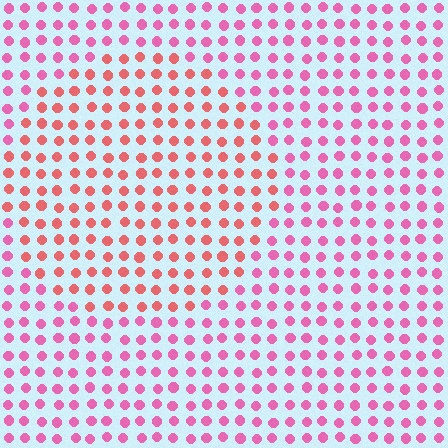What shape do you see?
I see a circle.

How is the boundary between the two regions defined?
The boundary is defined purely by a slight shift in hue (about 33 degrees). Spacing, size, and orientation are identical on both sides.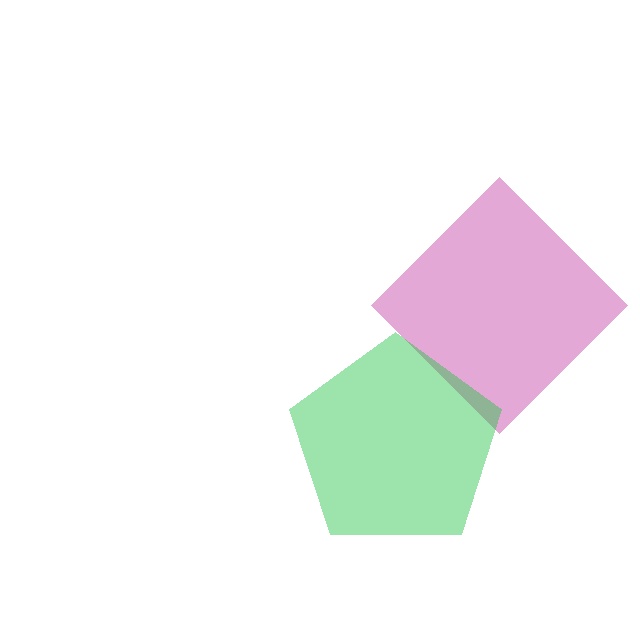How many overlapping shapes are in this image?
There are 2 overlapping shapes in the image.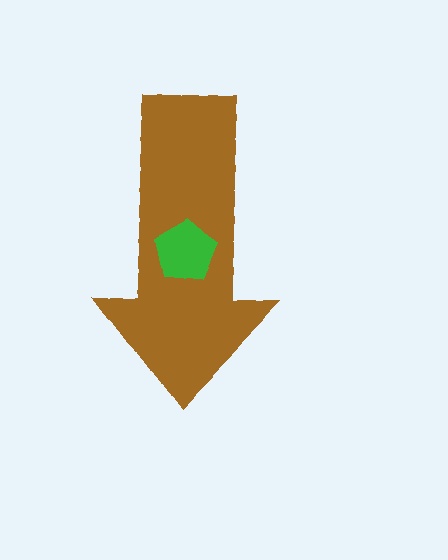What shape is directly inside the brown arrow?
The green pentagon.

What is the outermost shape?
The brown arrow.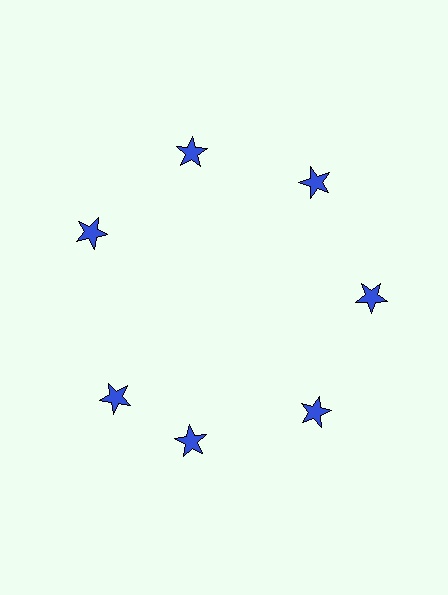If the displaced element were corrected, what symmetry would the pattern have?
It would have 7-fold rotational symmetry — the pattern would map onto itself every 51 degrees.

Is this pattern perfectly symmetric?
No. The 7 blue stars are arranged in a ring, but one element near the 8 o'clock position is rotated out of alignment along the ring, breaking the 7-fold rotational symmetry.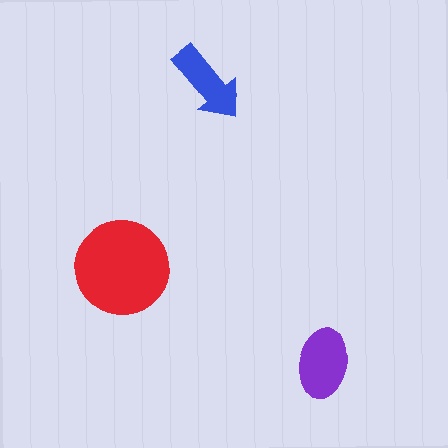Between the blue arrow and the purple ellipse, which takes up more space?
The purple ellipse.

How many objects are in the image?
There are 3 objects in the image.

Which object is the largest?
The red circle.